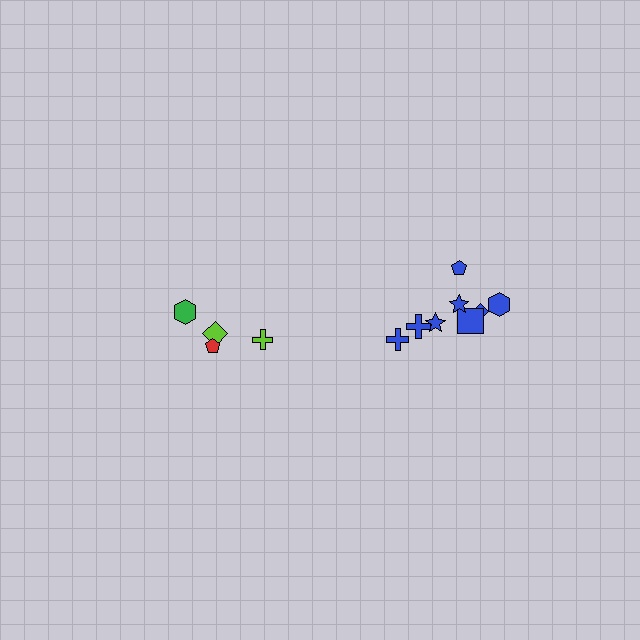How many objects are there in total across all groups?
There are 12 objects.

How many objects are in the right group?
There are 8 objects.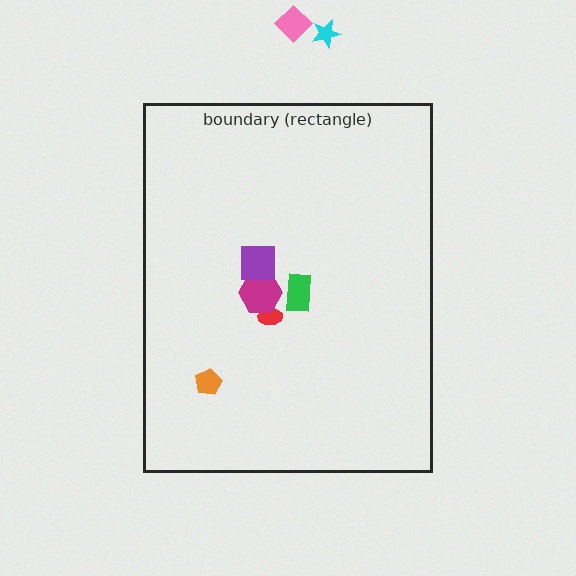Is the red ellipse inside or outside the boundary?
Inside.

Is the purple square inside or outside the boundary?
Inside.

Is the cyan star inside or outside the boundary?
Outside.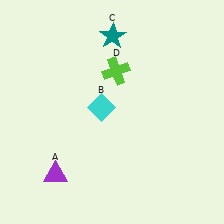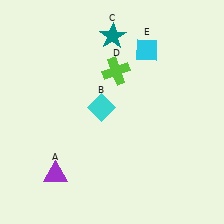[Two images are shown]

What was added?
A cyan diamond (E) was added in Image 2.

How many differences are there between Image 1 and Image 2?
There is 1 difference between the two images.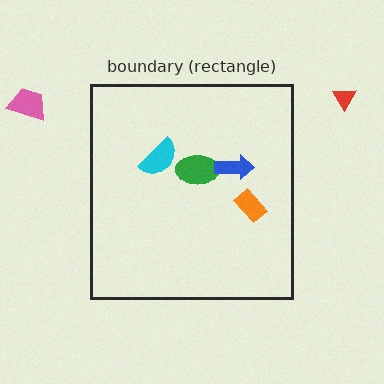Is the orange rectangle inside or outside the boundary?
Inside.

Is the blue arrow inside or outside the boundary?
Inside.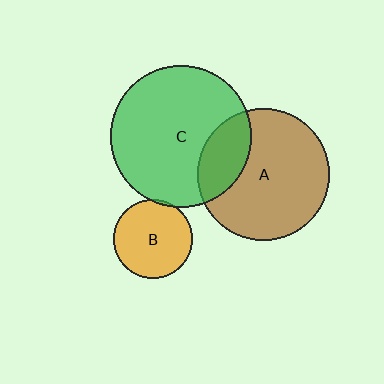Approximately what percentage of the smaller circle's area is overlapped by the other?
Approximately 5%.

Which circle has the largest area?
Circle C (green).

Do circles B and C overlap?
Yes.